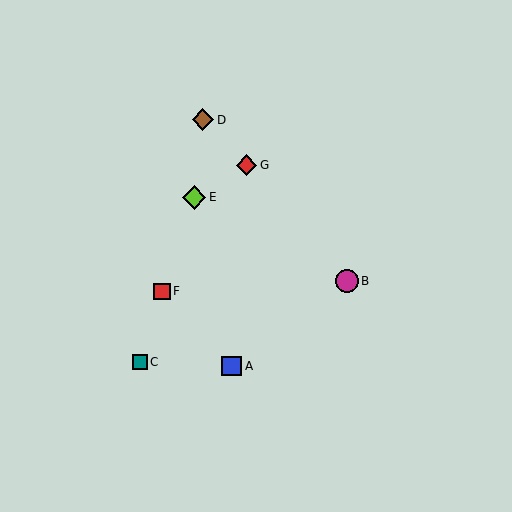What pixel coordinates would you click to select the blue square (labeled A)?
Click at (232, 366) to select the blue square A.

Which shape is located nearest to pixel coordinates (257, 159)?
The red diamond (labeled G) at (246, 165) is nearest to that location.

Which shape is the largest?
The lime diamond (labeled E) is the largest.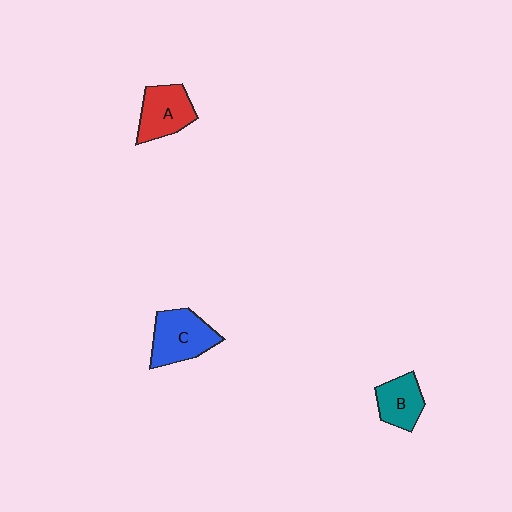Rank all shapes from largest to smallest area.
From largest to smallest: C (blue), A (red), B (teal).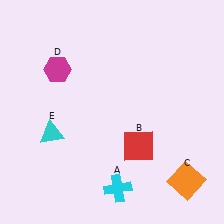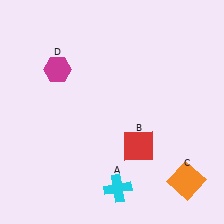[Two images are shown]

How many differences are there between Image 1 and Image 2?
There is 1 difference between the two images.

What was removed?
The cyan triangle (E) was removed in Image 2.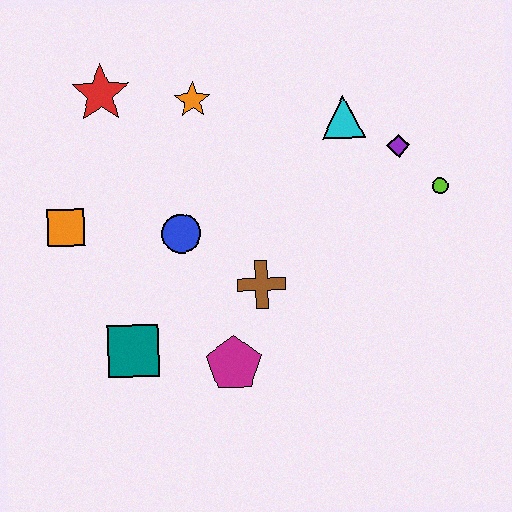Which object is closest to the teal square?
The magenta pentagon is closest to the teal square.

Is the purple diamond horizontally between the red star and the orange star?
No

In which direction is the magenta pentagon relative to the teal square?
The magenta pentagon is to the right of the teal square.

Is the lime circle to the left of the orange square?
No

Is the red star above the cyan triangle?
Yes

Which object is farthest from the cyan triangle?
The teal square is farthest from the cyan triangle.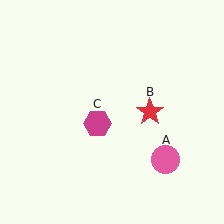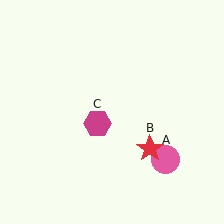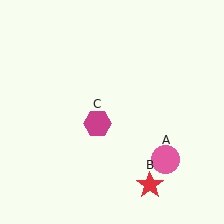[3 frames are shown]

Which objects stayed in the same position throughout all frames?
Pink circle (object A) and magenta hexagon (object C) remained stationary.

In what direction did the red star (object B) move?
The red star (object B) moved down.